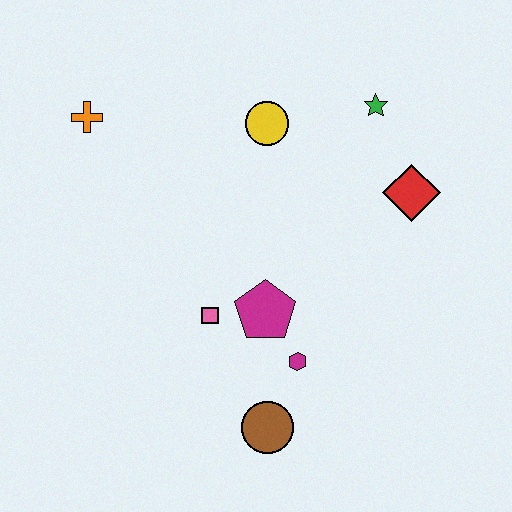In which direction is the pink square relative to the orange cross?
The pink square is below the orange cross.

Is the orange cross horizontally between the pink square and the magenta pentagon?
No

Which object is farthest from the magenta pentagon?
The orange cross is farthest from the magenta pentagon.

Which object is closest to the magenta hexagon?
The magenta pentagon is closest to the magenta hexagon.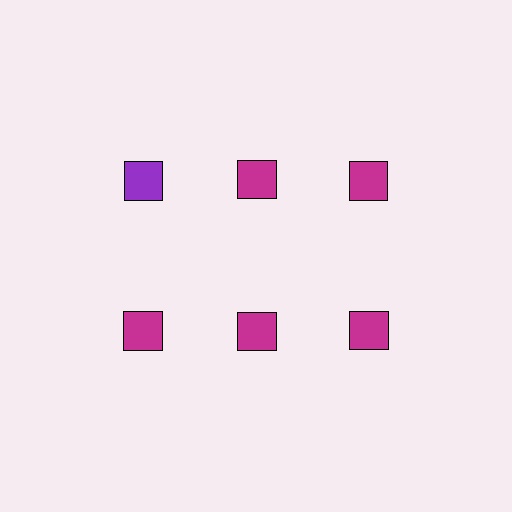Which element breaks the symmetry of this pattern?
The purple square in the top row, leftmost column breaks the symmetry. All other shapes are magenta squares.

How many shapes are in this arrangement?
There are 6 shapes arranged in a grid pattern.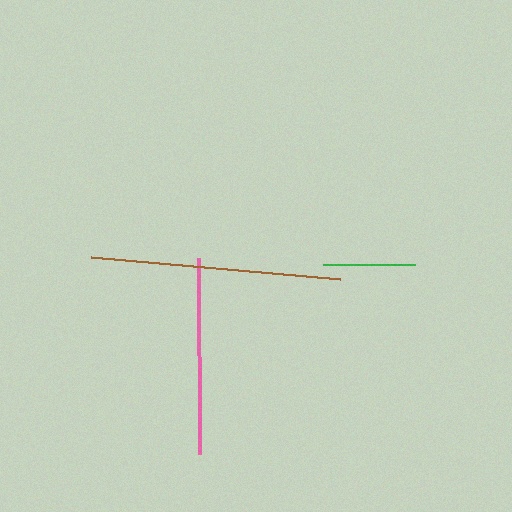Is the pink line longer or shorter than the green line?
The pink line is longer than the green line.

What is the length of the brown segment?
The brown segment is approximately 250 pixels long.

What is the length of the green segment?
The green segment is approximately 92 pixels long.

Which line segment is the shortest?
The green line is the shortest at approximately 92 pixels.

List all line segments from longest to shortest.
From longest to shortest: brown, pink, green.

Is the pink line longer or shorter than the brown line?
The brown line is longer than the pink line.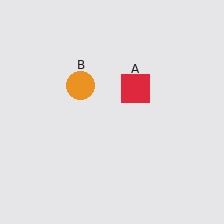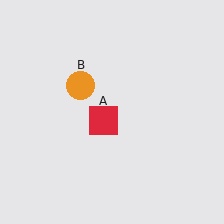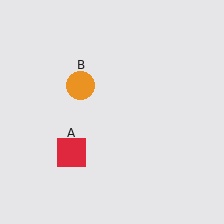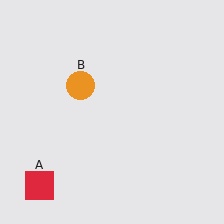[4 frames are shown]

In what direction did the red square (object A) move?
The red square (object A) moved down and to the left.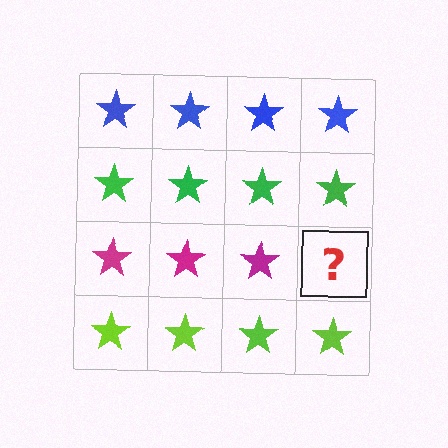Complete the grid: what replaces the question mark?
The question mark should be replaced with a magenta star.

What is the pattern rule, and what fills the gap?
The rule is that each row has a consistent color. The gap should be filled with a magenta star.